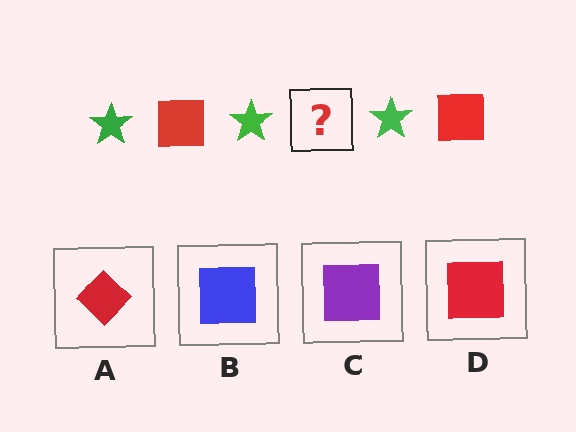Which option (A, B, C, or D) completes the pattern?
D.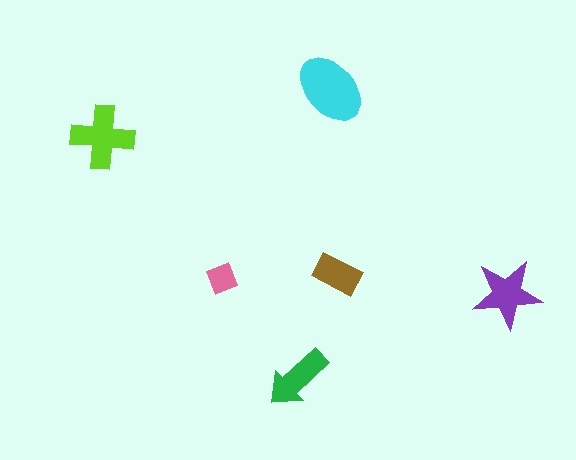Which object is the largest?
The cyan ellipse.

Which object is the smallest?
The pink diamond.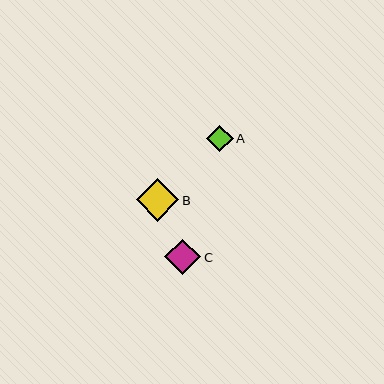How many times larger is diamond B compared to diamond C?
Diamond B is approximately 1.2 times the size of diamond C.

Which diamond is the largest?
Diamond B is the largest with a size of approximately 43 pixels.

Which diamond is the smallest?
Diamond A is the smallest with a size of approximately 26 pixels.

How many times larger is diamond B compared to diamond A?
Diamond B is approximately 1.6 times the size of diamond A.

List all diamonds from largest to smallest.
From largest to smallest: B, C, A.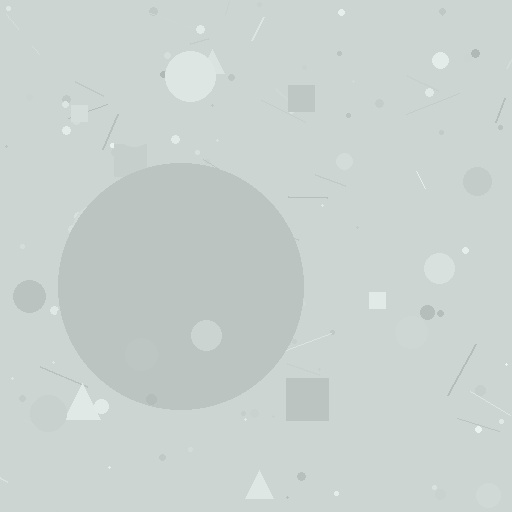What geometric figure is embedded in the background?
A circle is embedded in the background.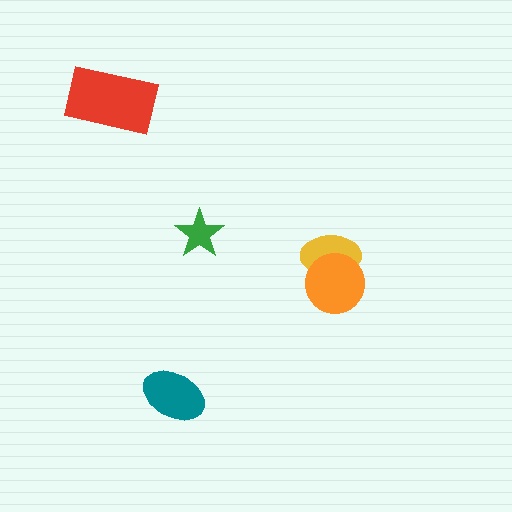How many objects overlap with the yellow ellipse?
1 object overlaps with the yellow ellipse.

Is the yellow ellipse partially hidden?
Yes, it is partially covered by another shape.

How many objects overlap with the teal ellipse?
0 objects overlap with the teal ellipse.